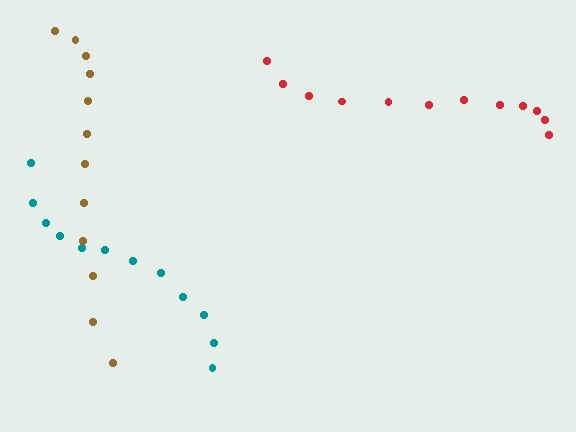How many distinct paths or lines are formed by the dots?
There are 3 distinct paths.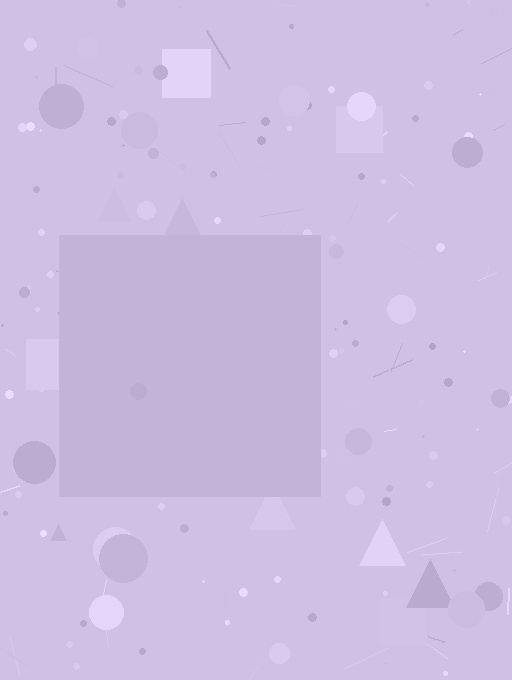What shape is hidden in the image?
A square is hidden in the image.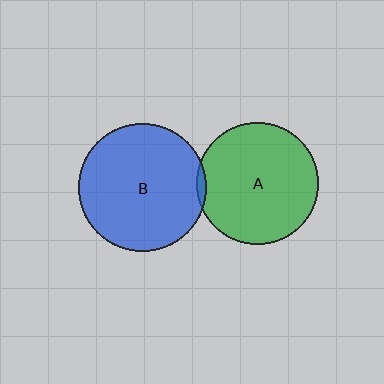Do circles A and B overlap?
Yes.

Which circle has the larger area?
Circle B (blue).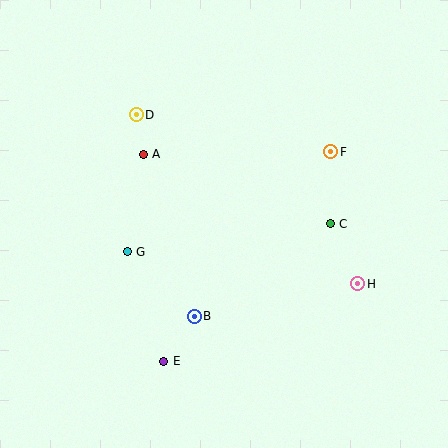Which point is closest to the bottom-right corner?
Point H is closest to the bottom-right corner.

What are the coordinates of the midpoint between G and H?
The midpoint between G and H is at (242, 268).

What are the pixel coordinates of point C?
Point C is at (330, 224).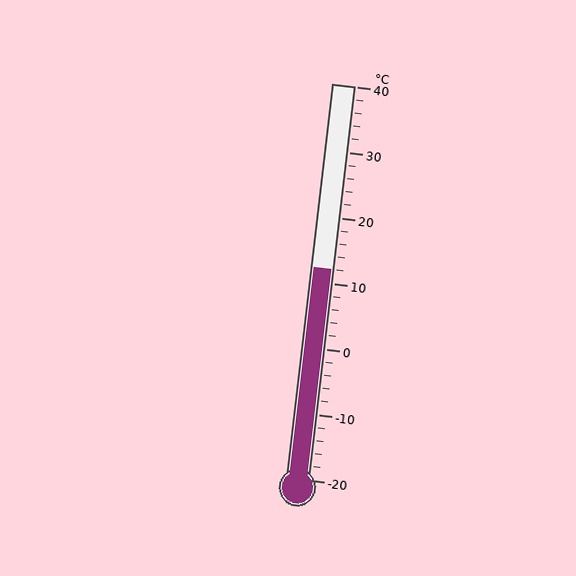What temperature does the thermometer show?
The thermometer shows approximately 12°C.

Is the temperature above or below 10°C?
The temperature is above 10°C.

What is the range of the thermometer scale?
The thermometer scale ranges from -20°C to 40°C.